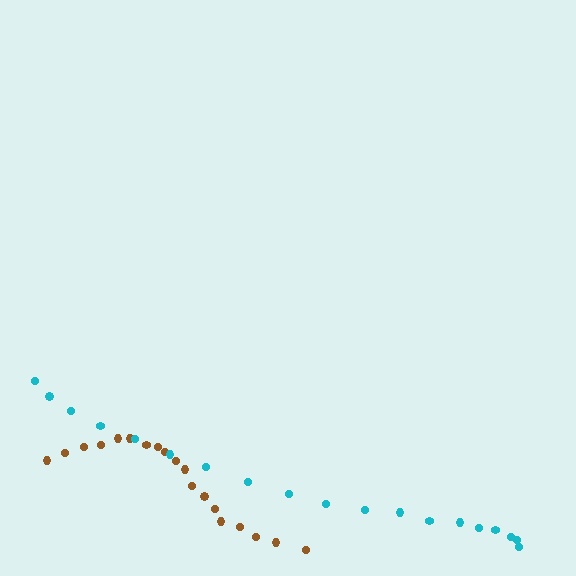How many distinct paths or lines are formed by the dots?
There are 2 distinct paths.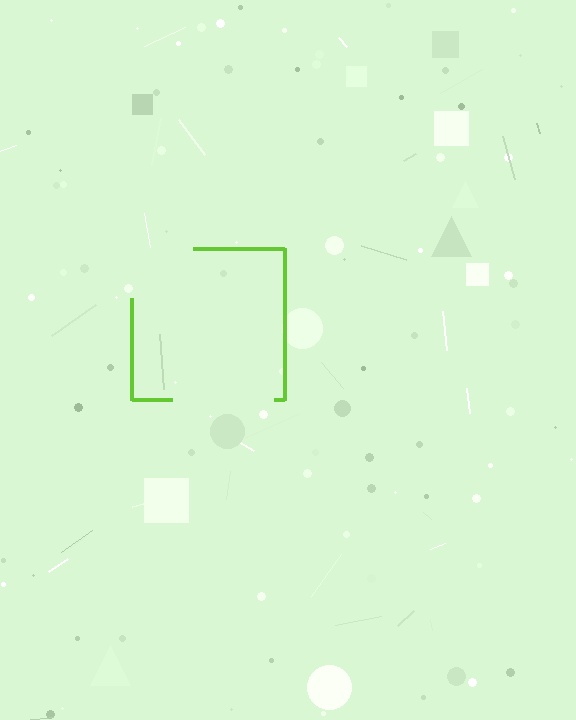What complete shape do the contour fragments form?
The contour fragments form a square.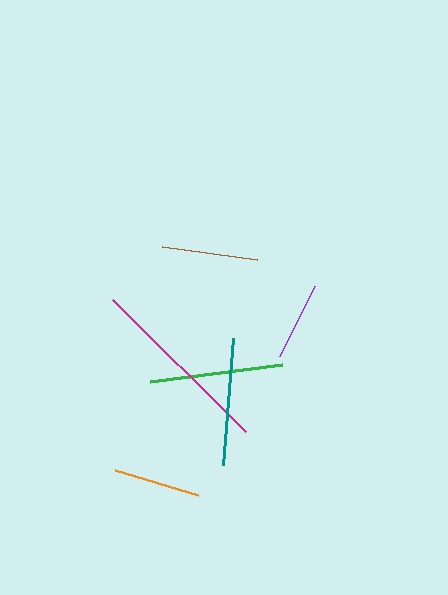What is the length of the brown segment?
The brown segment is approximately 96 pixels long.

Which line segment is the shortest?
The purple line is the shortest at approximately 78 pixels.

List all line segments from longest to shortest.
From longest to shortest: magenta, green, teal, brown, orange, purple.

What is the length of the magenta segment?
The magenta segment is approximately 188 pixels long.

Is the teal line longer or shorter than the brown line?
The teal line is longer than the brown line.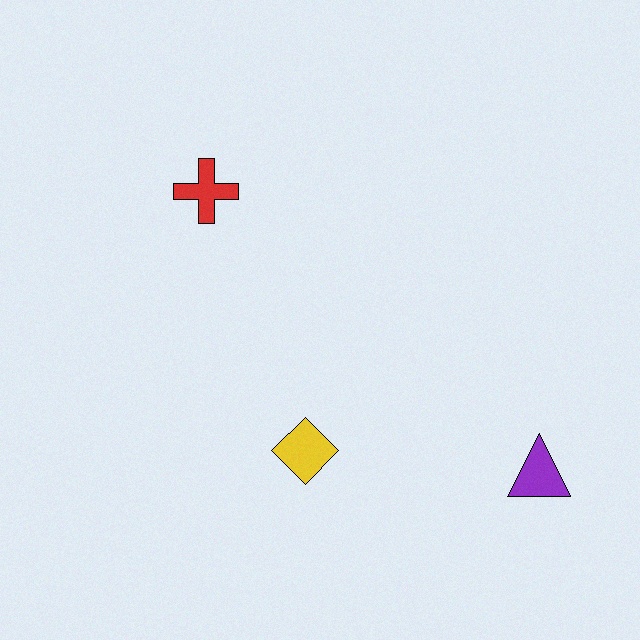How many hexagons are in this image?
There are no hexagons.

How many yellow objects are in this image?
There is 1 yellow object.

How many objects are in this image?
There are 3 objects.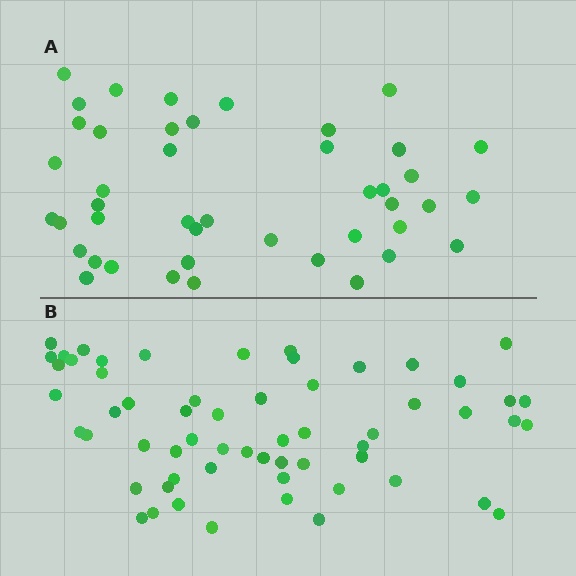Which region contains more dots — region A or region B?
Region B (the bottom region) has more dots.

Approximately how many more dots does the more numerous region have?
Region B has approximately 15 more dots than region A.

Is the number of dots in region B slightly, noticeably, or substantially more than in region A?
Region B has noticeably more, but not dramatically so. The ratio is roughly 1.4 to 1.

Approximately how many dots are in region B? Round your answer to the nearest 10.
About 60 dots.